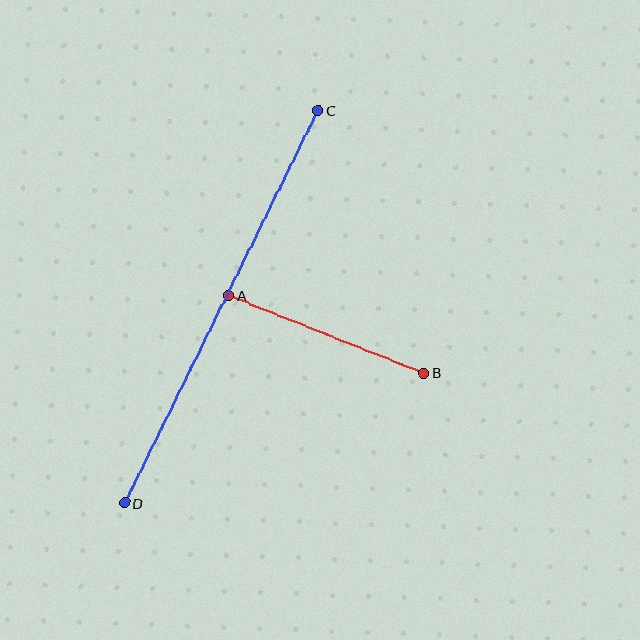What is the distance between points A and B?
The distance is approximately 210 pixels.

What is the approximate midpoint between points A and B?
The midpoint is at approximately (326, 334) pixels.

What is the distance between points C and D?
The distance is approximately 437 pixels.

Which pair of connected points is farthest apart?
Points C and D are farthest apart.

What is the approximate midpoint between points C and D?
The midpoint is at approximately (221, 307) pixels.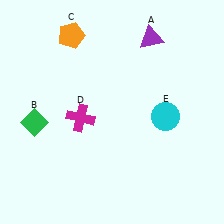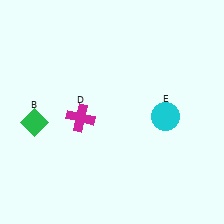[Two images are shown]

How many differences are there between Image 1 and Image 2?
There are 2 differences between the two images.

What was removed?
The orange pentagon (C), the purple triangle (A) were removed in Image 2.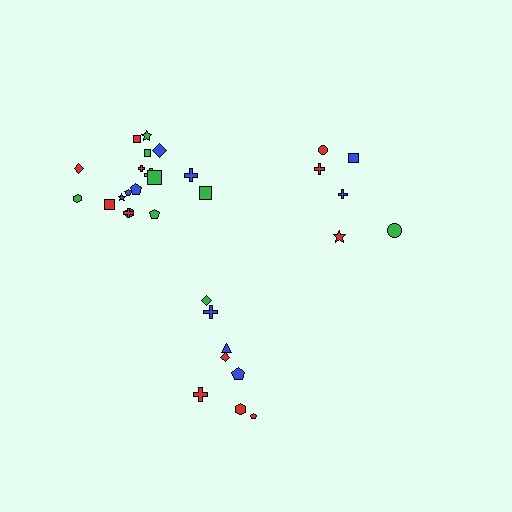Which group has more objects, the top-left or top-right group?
The top-left group.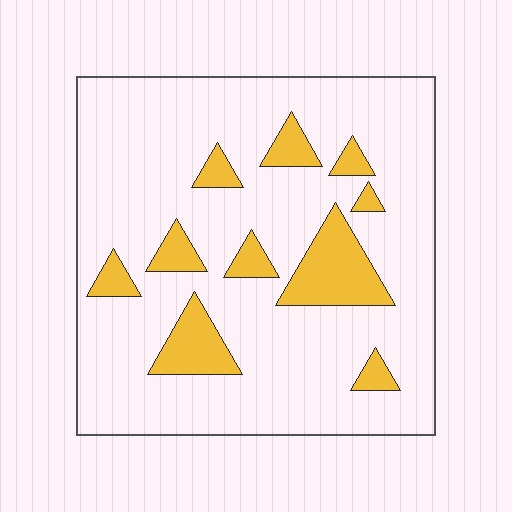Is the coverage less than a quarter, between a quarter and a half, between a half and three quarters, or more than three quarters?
Less than a quarter.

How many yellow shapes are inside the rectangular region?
10.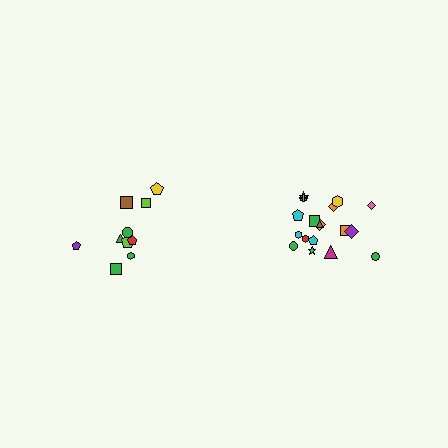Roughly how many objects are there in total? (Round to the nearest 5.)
Roughly 30 objects in total.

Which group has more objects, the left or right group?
The right group.